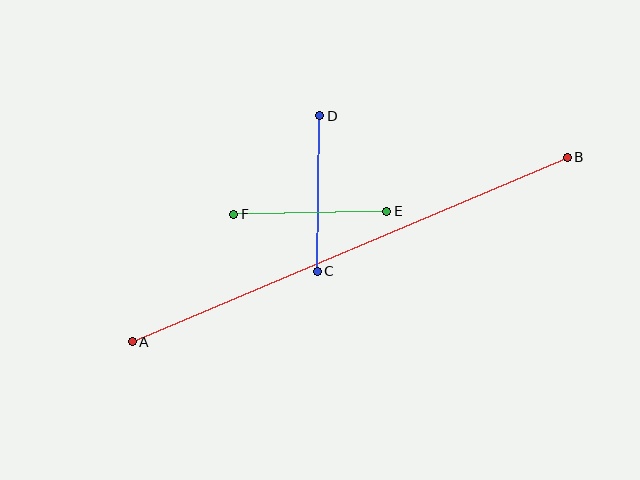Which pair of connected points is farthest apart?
Points A and B are farthest apart.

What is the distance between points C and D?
The distance is approximately 155 pixels.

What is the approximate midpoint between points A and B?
The midpoint is at approximately (350, 250) pixels.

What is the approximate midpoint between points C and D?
The midpoint is at approximately (319, 193) pixels.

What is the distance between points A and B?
The distance is approximately 472 pixels.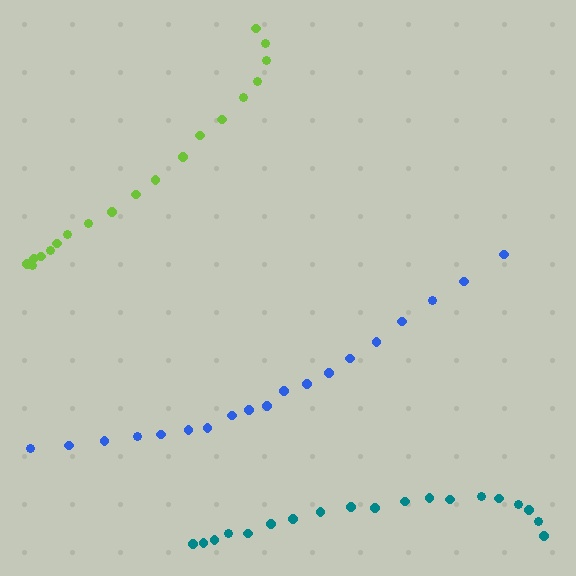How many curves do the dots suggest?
There are 3 distinct paths.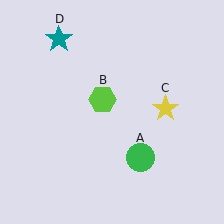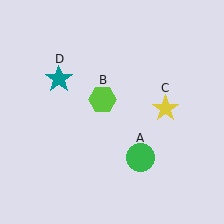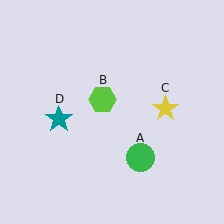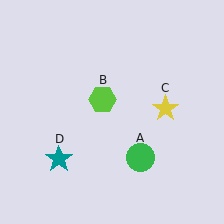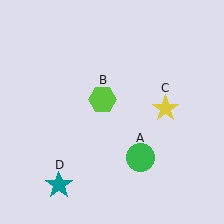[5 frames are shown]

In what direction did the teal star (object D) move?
The teal star (object D) moved down.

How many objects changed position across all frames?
1 object changed position: teal star (object D).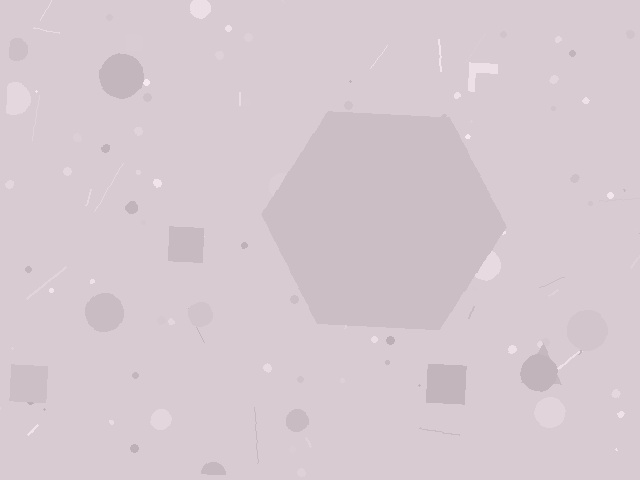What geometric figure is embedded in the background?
A hexagon is embedded in the background.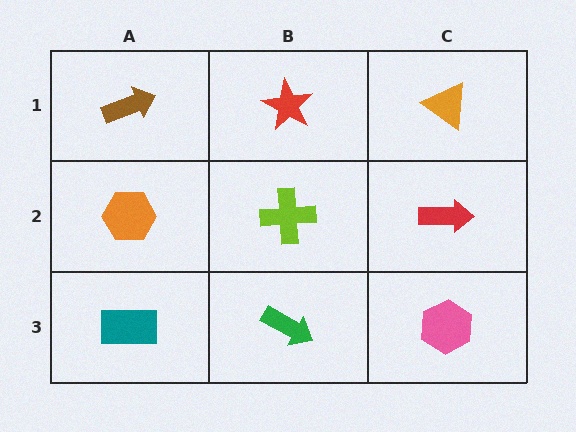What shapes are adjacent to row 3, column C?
A red arrow (row 2, column C), a green arrow (row 3, column B).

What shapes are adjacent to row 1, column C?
A red arrow (row 2, column C), a red star (row 1, column B).